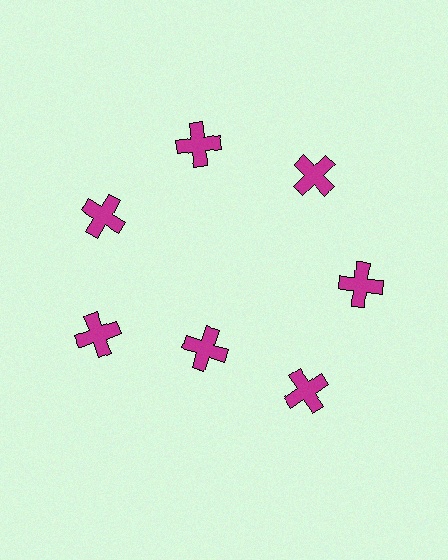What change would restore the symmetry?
The symmetry would be restored by moving it outward, back onto the ring so that all 7 crosses sit at equal angles and equal distance from the center.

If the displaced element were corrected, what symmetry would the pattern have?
It would have 7-fold rotational symmetry — the pattern would map onto itself every 51 degrees.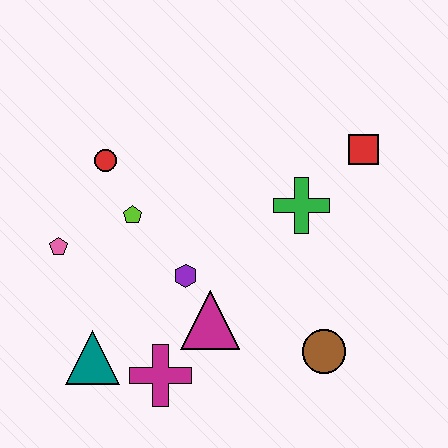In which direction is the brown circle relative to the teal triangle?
The brown circle is to the right of the teal triangle.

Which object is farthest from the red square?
The teal triangle is farthest from the red square.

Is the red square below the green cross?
No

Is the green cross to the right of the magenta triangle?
Yes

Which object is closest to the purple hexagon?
The magenta triangle is closest to the purple hexagon.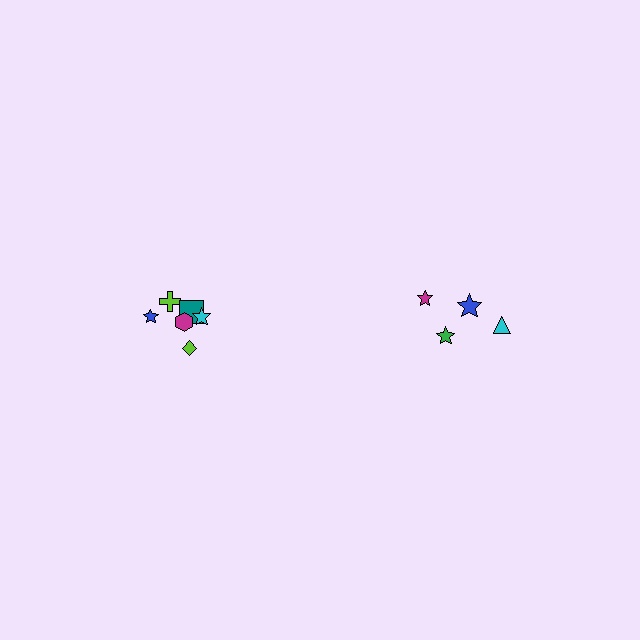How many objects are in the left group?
There are 6 objects.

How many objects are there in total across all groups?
There are 10 objects.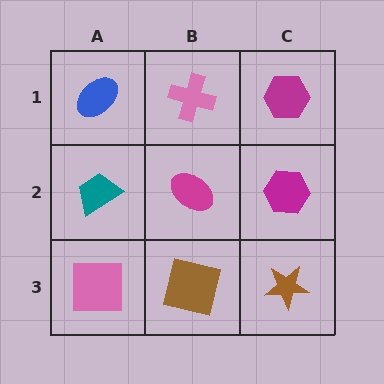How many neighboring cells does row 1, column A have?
2.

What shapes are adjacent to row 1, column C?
A magenta hexagon (row 2, column C), a pink cross (row 1, column B).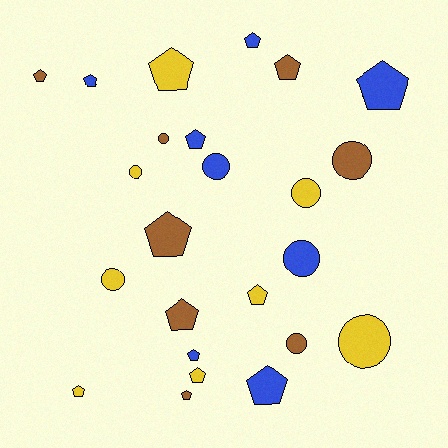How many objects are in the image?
There are 24 objects.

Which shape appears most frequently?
Pentagon, with 15 objects.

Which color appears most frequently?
Blue, with 8 objects.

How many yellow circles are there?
There are 4 yellow circles.